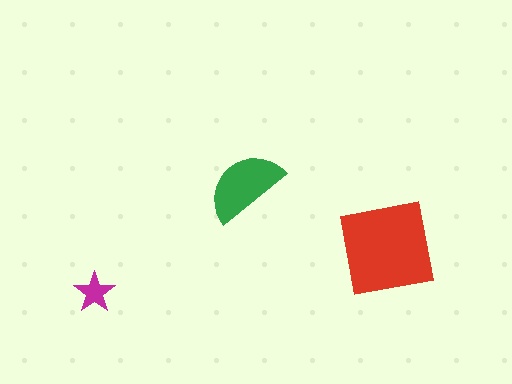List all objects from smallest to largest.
The magenta star, the green semicircle, the red square.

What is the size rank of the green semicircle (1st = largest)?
2nd.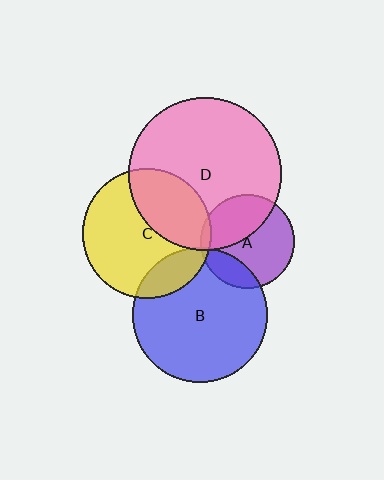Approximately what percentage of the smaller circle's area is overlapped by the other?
Approximately 40%.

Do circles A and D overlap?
Yes.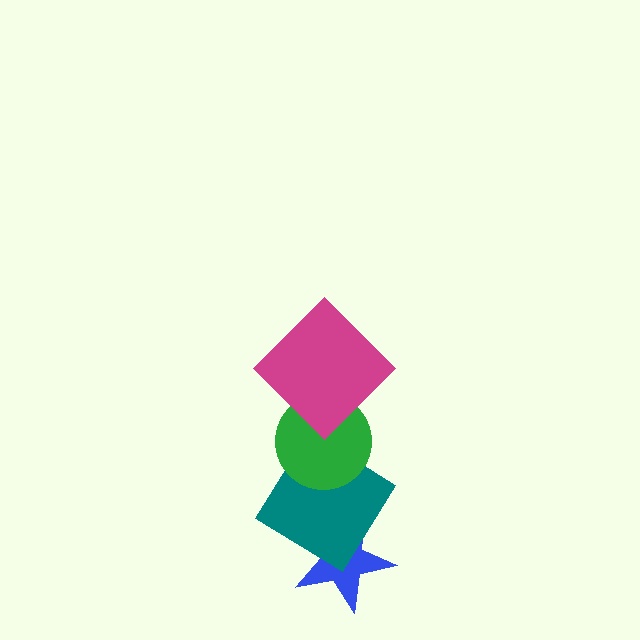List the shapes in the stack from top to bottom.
From top to bottom: the magenta diamond, the green circle, the teal diamond, the blue star.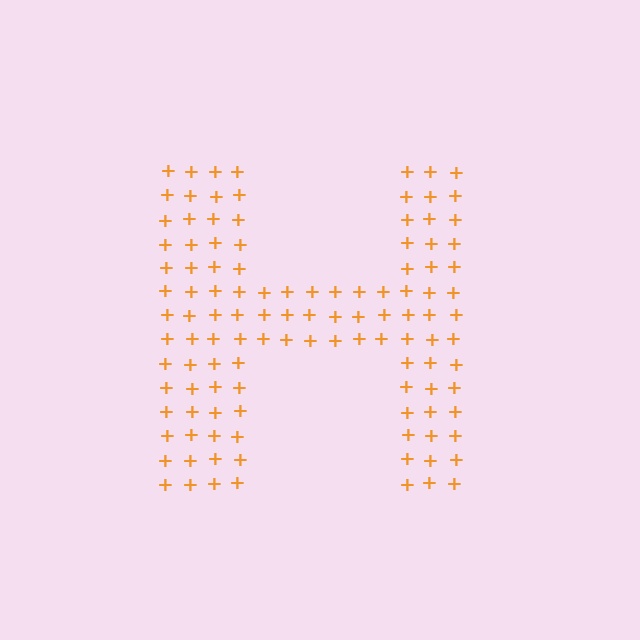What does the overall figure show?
The overall figure shows the letter H.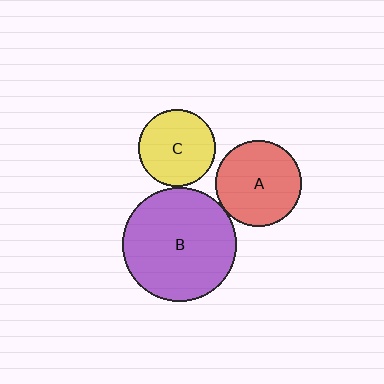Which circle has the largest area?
Circle B (purple).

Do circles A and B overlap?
Yes.